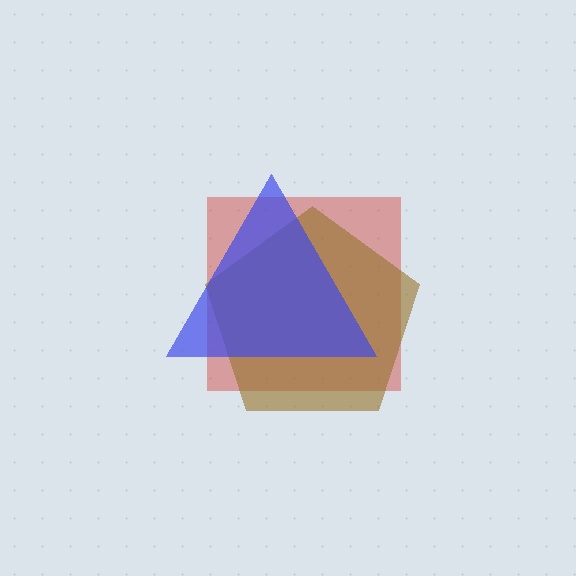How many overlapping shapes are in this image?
There are 3 overlapping shapes in the image.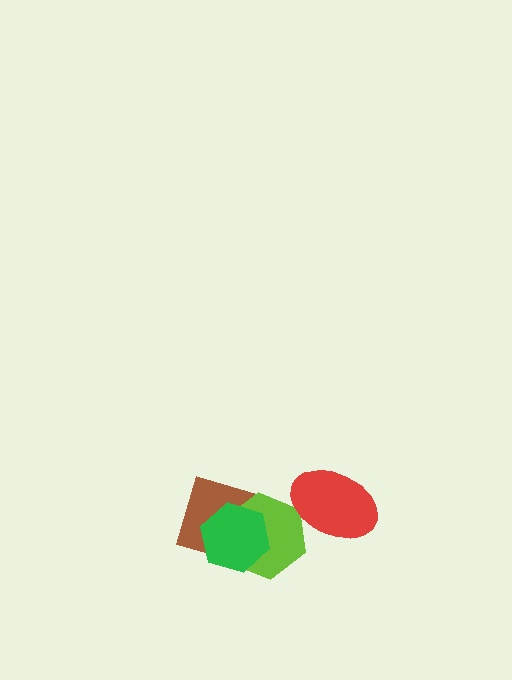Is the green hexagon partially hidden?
No, no other shape covers it.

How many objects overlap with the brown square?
2 objects overlap with the brown square.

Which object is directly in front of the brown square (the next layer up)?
The lime hexagon is directly in front of the brown square.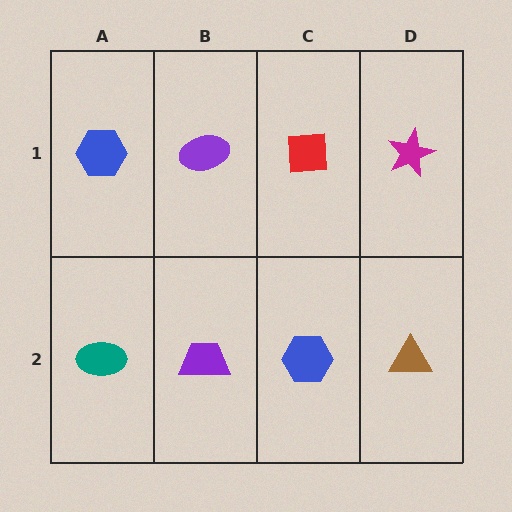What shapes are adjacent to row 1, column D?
A brown triangle (row 2, column D), a red square (row 1, column C).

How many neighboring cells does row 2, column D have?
2.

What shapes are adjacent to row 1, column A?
A teal ellipse (row 2, column A), a purple ellipse (row 1, column B).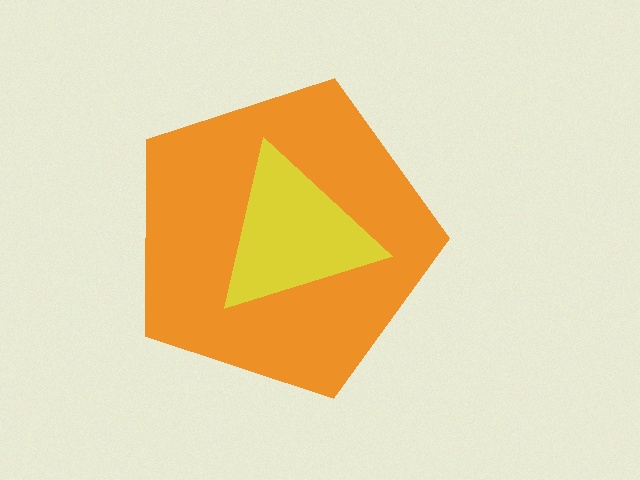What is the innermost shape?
The yellow triangle.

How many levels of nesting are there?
2.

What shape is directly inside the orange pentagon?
The yellow triangle.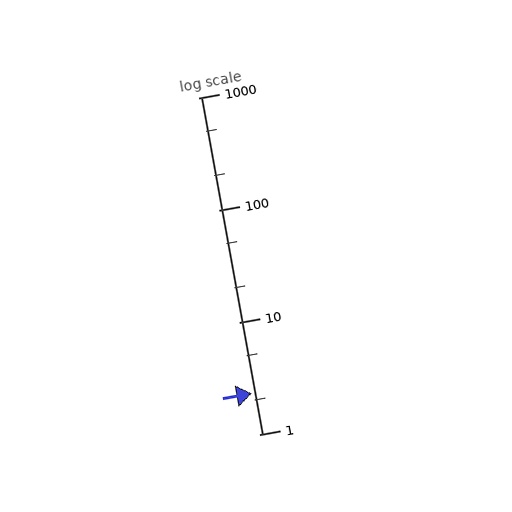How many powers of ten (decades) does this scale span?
The scale spans 3 decades, from 1 to 1000.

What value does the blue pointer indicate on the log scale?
The pointer indicates approximately 2.3.